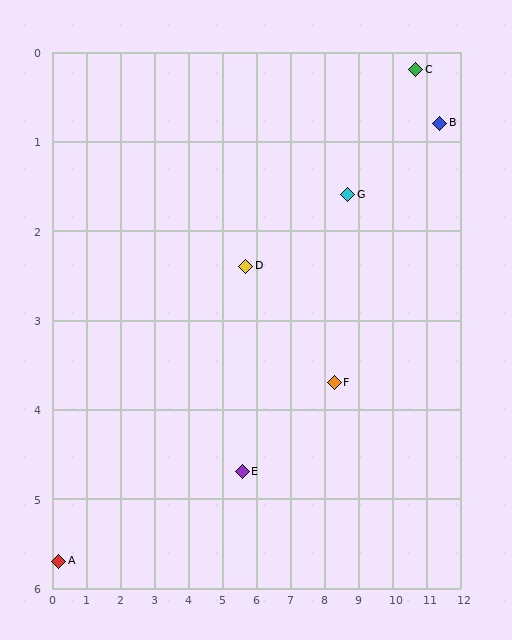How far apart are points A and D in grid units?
Points A and D are about 6.4 grid units apart.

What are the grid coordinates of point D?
Point D is at approximately (5.7, 2.4).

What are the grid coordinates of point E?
Point E is at approximately (5.6, 4.7).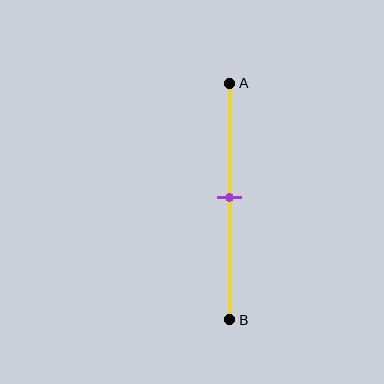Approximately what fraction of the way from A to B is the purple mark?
The purple mark is approximately 50% of the way from A to B.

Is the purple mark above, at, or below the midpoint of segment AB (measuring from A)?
The purple mark is approximately at the midpoint of segment AB.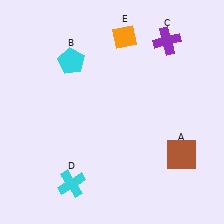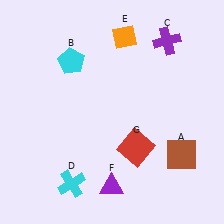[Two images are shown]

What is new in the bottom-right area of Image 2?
A red square (G) was added in the bottom-right area of Image 2.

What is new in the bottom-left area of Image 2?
A purple triangle (F) was added in the bottom-left area of Image 2.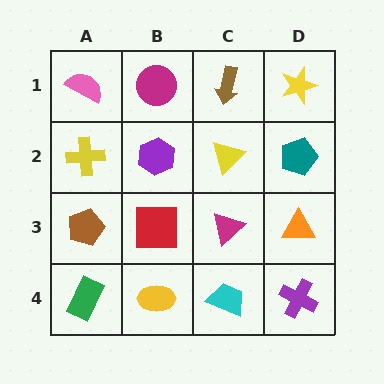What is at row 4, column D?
A purple cross.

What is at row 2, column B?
A purple hexagon.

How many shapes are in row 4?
4 shapes.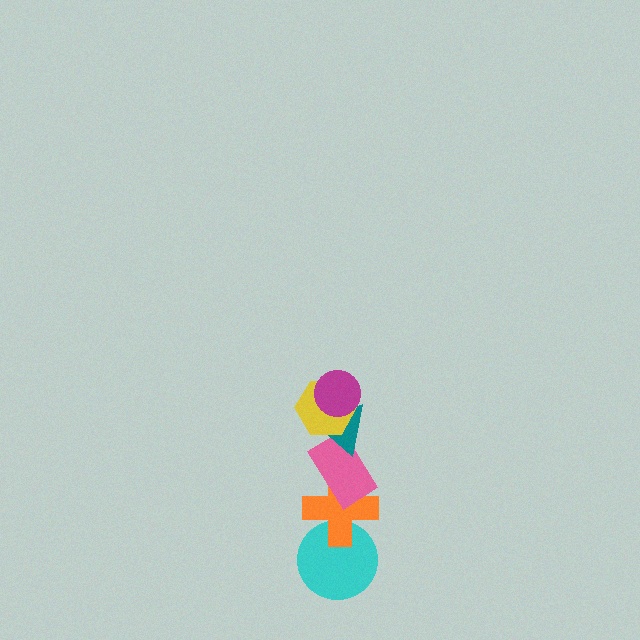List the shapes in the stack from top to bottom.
From top to bottom: the magenta circle, the yellow hexagon, the teal triangle, the pink rectangle, the orange cross, the cyan circle.